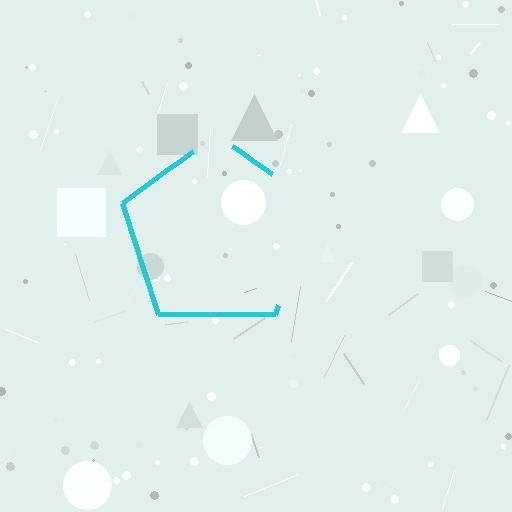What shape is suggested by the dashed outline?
The dashed outline suggests a pentagon.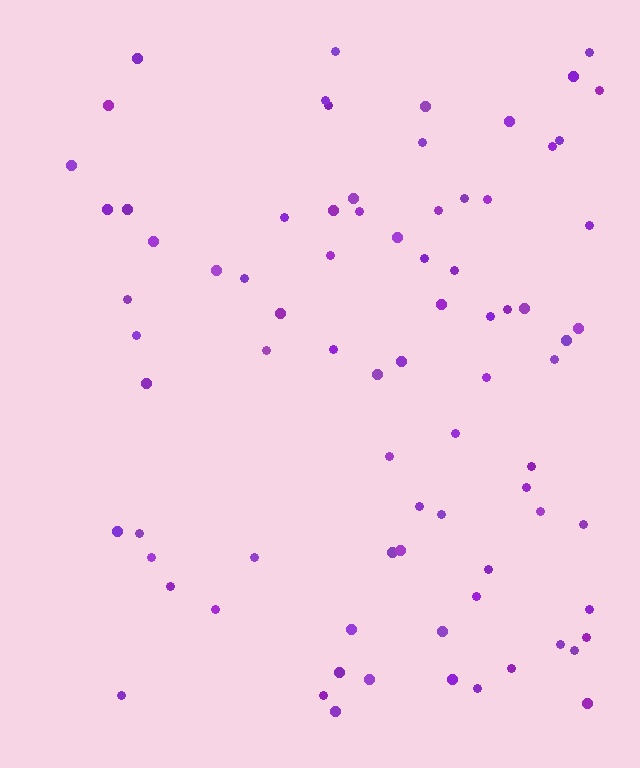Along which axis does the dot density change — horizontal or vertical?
Horizontal.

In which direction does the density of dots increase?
From left to right, with the right side densest.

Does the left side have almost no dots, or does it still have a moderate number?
Still a moderate number, just noticeably fewer than the right.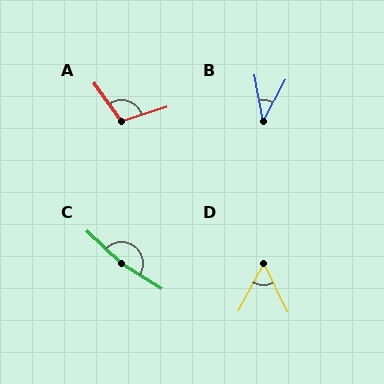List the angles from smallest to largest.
B (38°), D (54°), A (108°), C (169°).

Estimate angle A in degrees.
Approximately 108 degrees.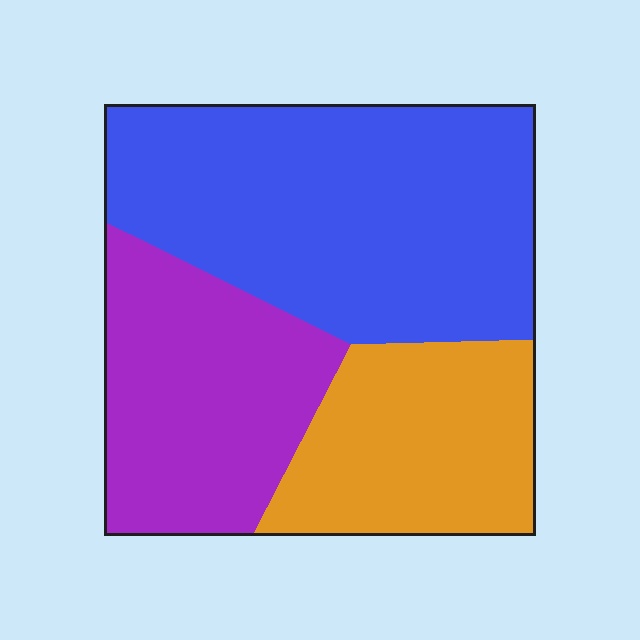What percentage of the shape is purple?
Purple takes up about one quarter (1/4) of the shape.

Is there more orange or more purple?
Purple.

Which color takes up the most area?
Blue, at roughly 45%.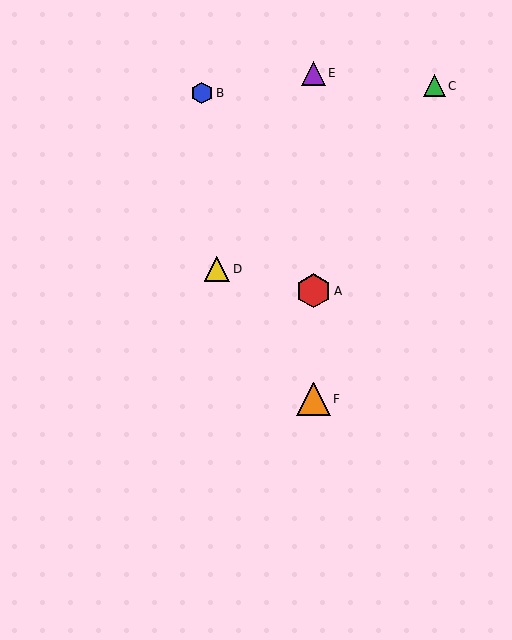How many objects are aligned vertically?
3 objects (A, E, F) are aligned vertically.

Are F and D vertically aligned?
No, F is at x≈313 and D is at x≈217.